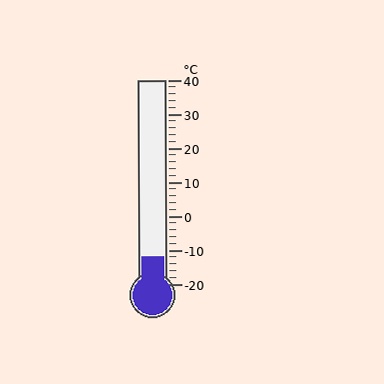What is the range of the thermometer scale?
The thermometer scale ranges from -20°C to 40°C.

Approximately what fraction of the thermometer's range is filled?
The thermometer is filled to approximately 15% of its range.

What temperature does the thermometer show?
The thermometer shows approximately -12°C.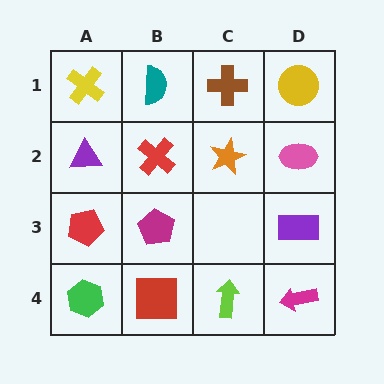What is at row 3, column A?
A red pentagon.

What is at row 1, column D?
A yellow circle.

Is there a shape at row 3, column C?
No, that cell is empty.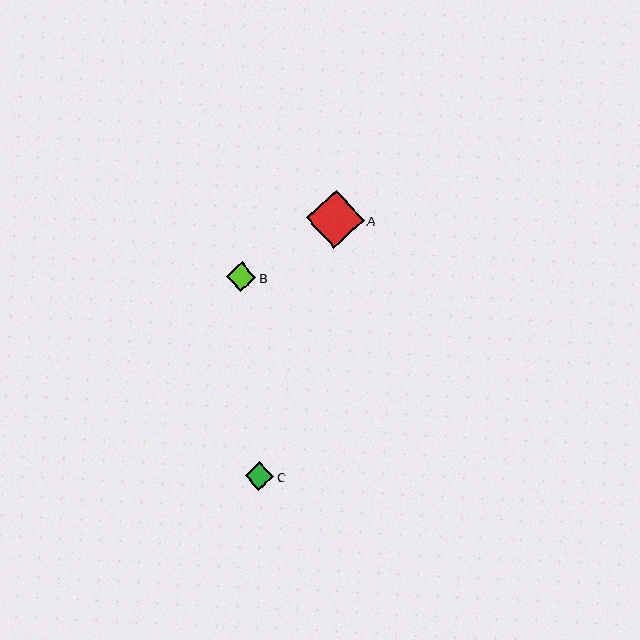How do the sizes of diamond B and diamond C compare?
Diamond B and diamond C are approximately the same size.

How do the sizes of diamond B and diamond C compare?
Diamond B and diamond C are approximately the same size.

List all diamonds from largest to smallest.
From largest to smallest: A, B, C.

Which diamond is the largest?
Diamond A is the largest with a size of approximately 58 pixels.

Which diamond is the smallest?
Diamond C is the smallest with a size of approximately 29 pixels.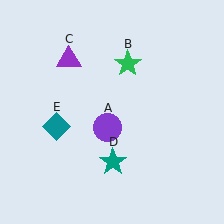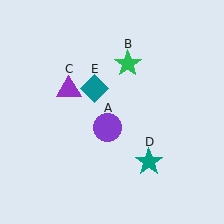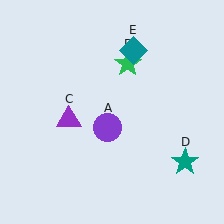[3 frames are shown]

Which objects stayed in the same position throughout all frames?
Purple circle (object A) and green star (object B) remained stationary.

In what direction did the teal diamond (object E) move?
The teal diamond (object E) moved up and to the right.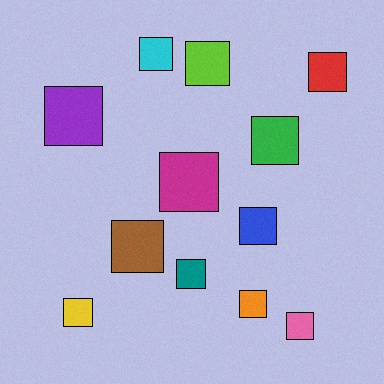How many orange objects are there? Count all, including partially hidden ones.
There is 1 orange object.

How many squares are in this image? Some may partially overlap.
There are 12 squares.